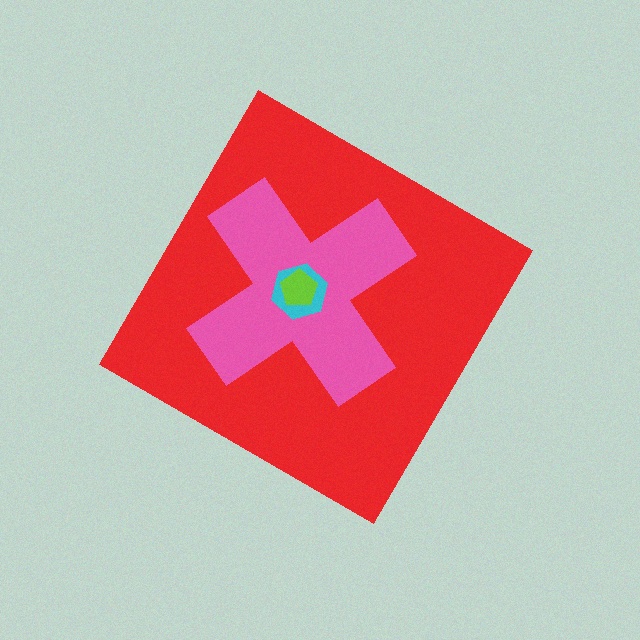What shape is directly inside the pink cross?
The cyan hexagon.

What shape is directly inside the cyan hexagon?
The lime pentagon.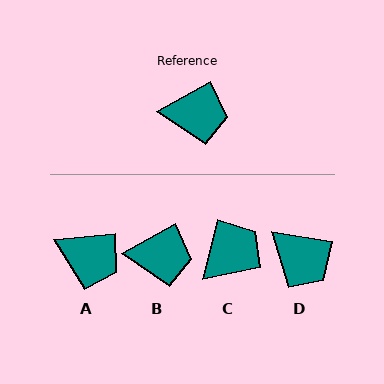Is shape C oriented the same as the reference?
No, it is off by about 47 degrees.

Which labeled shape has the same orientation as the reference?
B.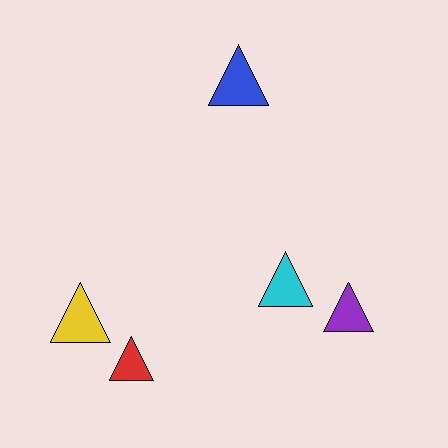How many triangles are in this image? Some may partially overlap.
There are 5 triangles.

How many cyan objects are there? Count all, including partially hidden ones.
There is 1 cyan object.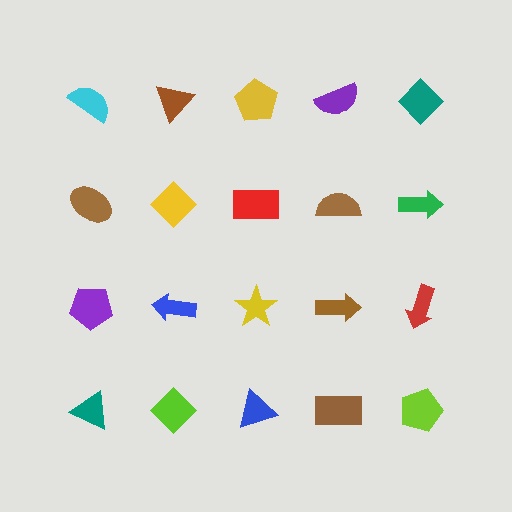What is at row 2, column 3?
A red rectangle.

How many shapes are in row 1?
5 shapes.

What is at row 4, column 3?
A blue triangle.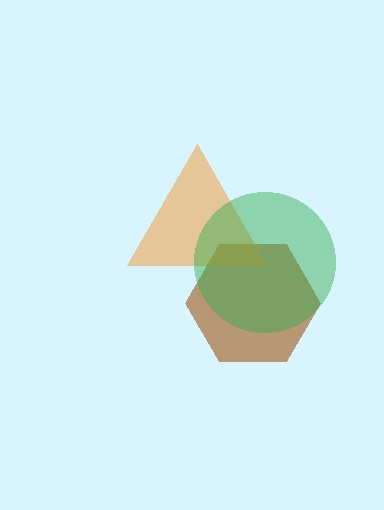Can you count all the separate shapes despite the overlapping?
Yes, there are 3 separate shapes.